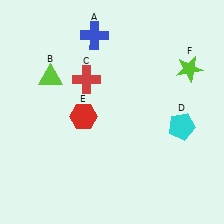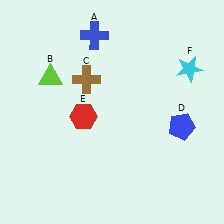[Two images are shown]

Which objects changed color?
C changed from red to brown. D changed from cyan to blue. F changed from lime to cyan.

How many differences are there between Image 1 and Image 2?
There are 3 differences between the two images.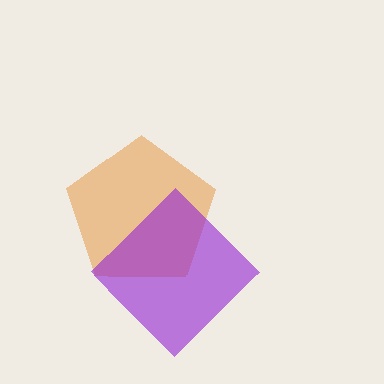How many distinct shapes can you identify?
There are 2 distinct shapes: an orange pentagon, a purple diamond.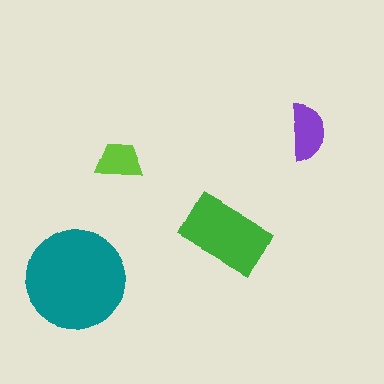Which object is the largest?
The teal circle.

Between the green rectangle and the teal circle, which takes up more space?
The teal circle.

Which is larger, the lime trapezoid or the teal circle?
The teal circle.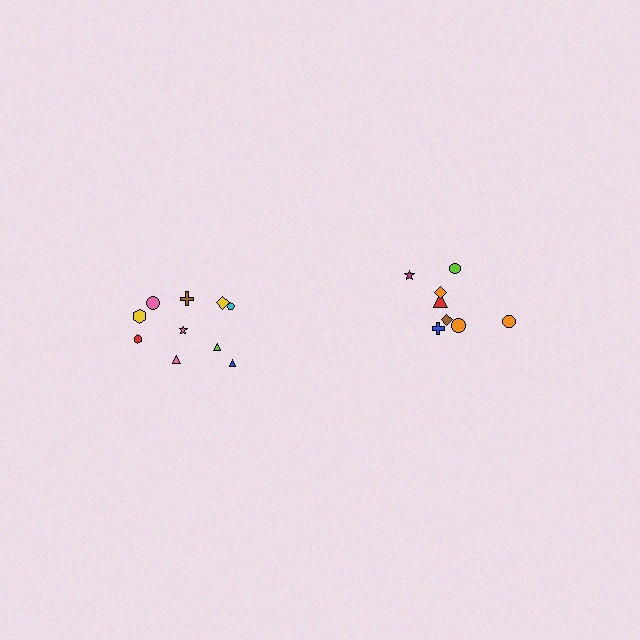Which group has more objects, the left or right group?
The left group.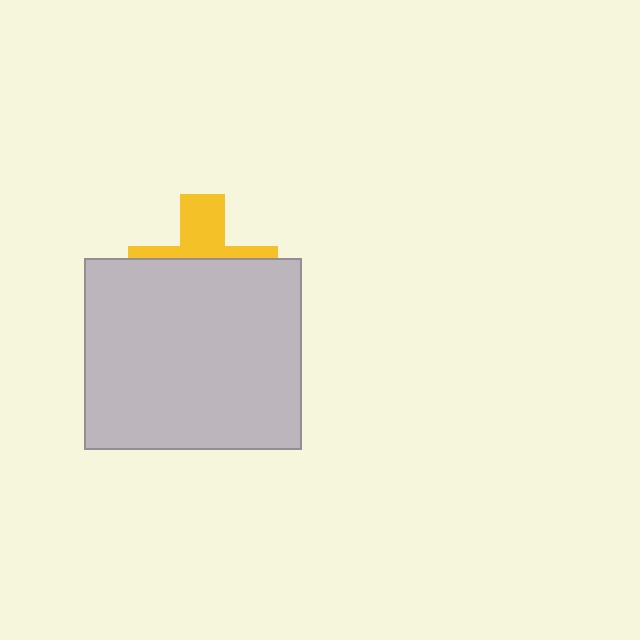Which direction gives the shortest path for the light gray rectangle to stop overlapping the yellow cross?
Moving down gives the shortest separation.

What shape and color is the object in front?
The object in front is a light gray rectangle.